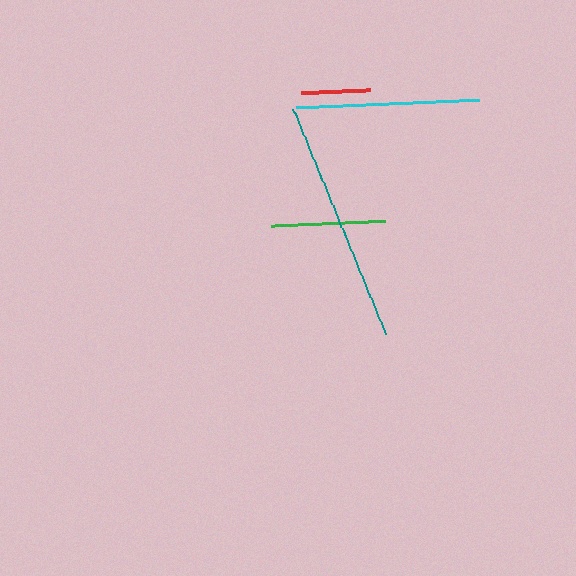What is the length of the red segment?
The red segment is approximately 69 pixels long.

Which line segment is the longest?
The teal line is the longest at approximately 243 pixels.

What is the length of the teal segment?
The teal segment is approximately 243 pixels long.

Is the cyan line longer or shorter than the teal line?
The teal line is longer than the cyan line.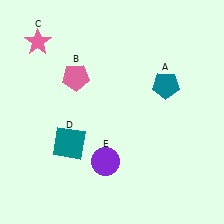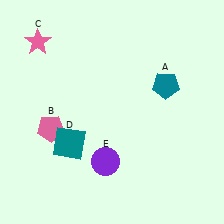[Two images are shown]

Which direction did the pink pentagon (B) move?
The pink pentagon (B) moved down.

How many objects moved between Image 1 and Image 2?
1 object moved between the two images.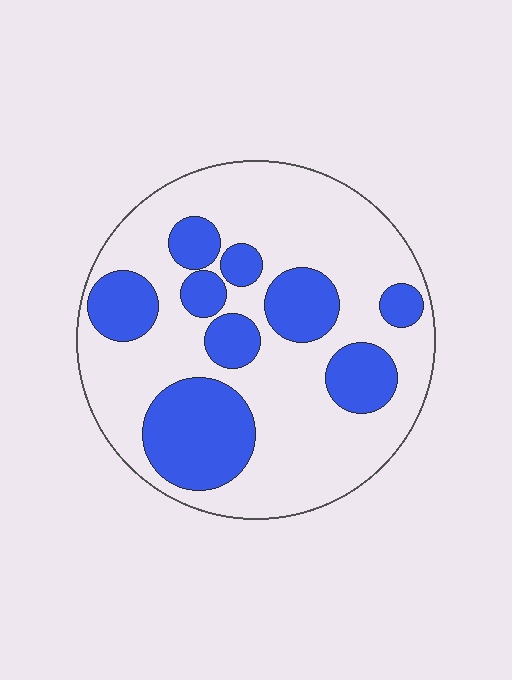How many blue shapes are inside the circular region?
9.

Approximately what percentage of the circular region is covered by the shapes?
Approximately 30%.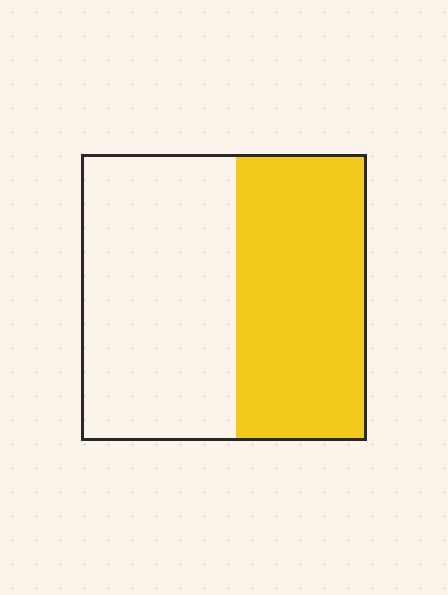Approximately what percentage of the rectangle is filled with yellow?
Approximately 45%.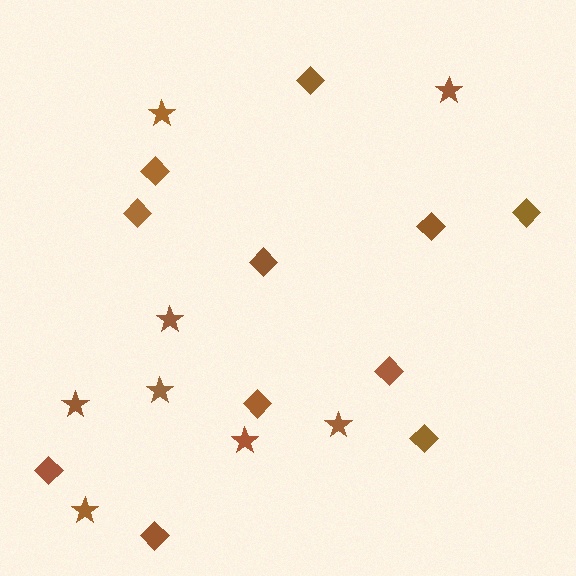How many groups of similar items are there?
There are 2 groups: one group of diamonds (11) and one group of stars (8).